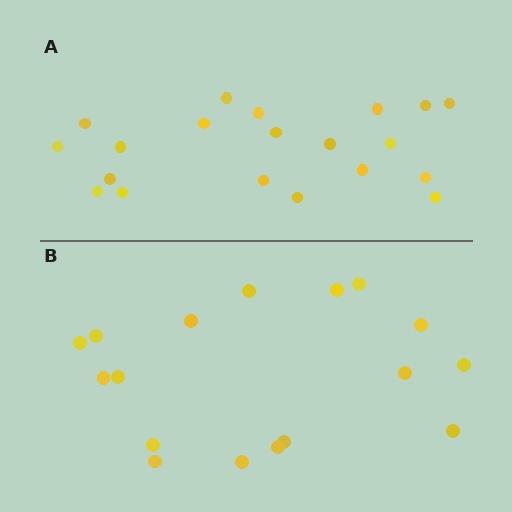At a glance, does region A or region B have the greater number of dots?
Region A (the top region) has more dots.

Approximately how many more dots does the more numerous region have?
Region A has just a few more — roughly 2 or 3 more dots than region B.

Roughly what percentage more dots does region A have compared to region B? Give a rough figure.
About 20% more.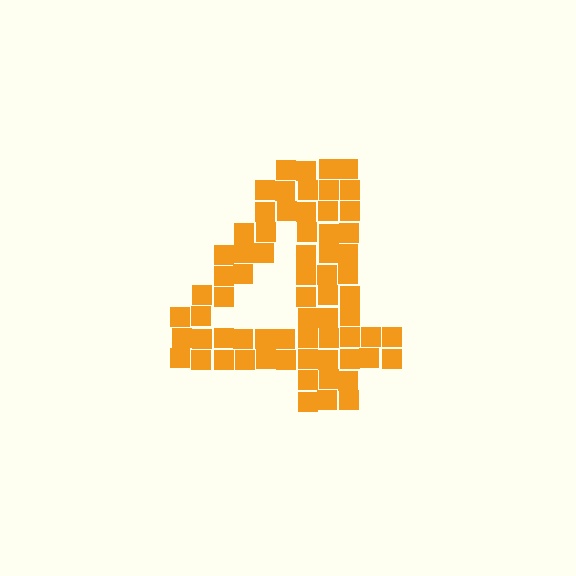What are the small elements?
The small elements are squares.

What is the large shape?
The large shape is the digit 4.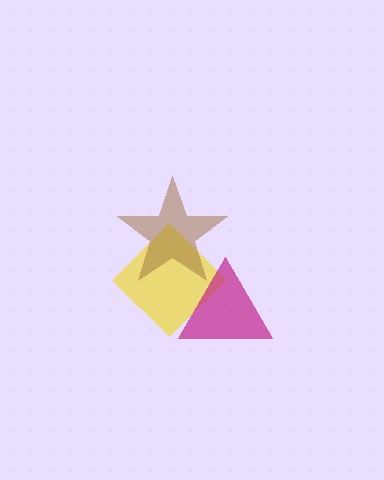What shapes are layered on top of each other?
The layered shapes are: a yellow diamond, a brown star, a magenta triangle.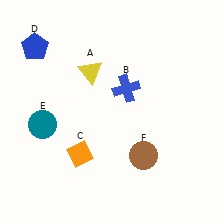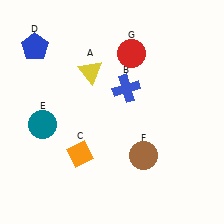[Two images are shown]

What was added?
A red circle (G) was added in Image 2.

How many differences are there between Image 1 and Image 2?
There is 1 difference between the two images.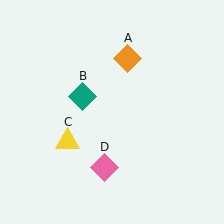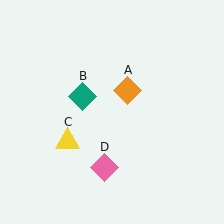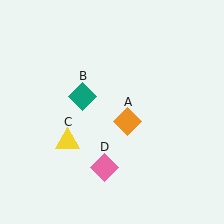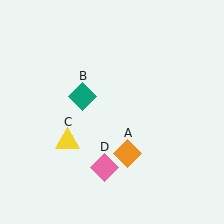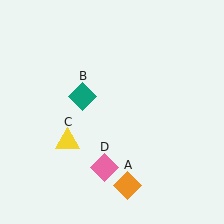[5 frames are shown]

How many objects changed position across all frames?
1 object changed position: orange diamond (object A).